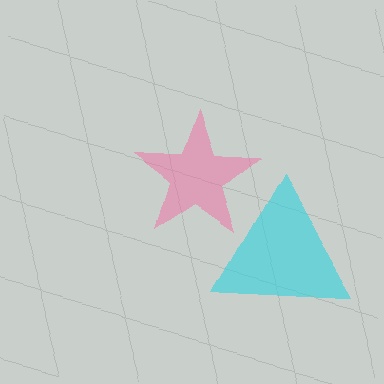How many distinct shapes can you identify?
There are 2 distinct shapes: a cyan triangle, a pink star.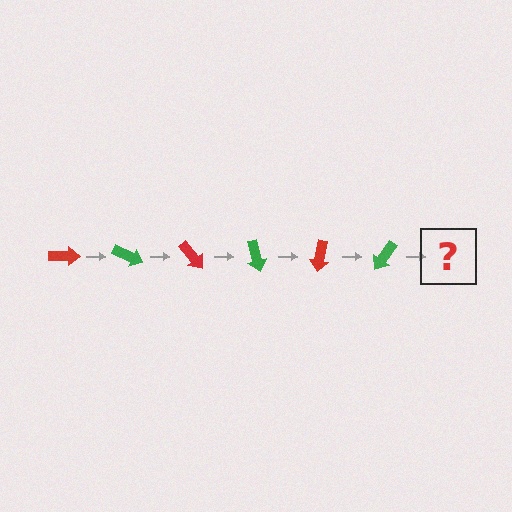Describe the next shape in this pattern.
It should be a red arrow, rotated 150 degrees from the start.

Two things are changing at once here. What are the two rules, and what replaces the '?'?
The two rules are that it rotates 25 degrees each step and the color cycles through red and green. The '?' should be a red arrow, rotated 150 degrees from the start.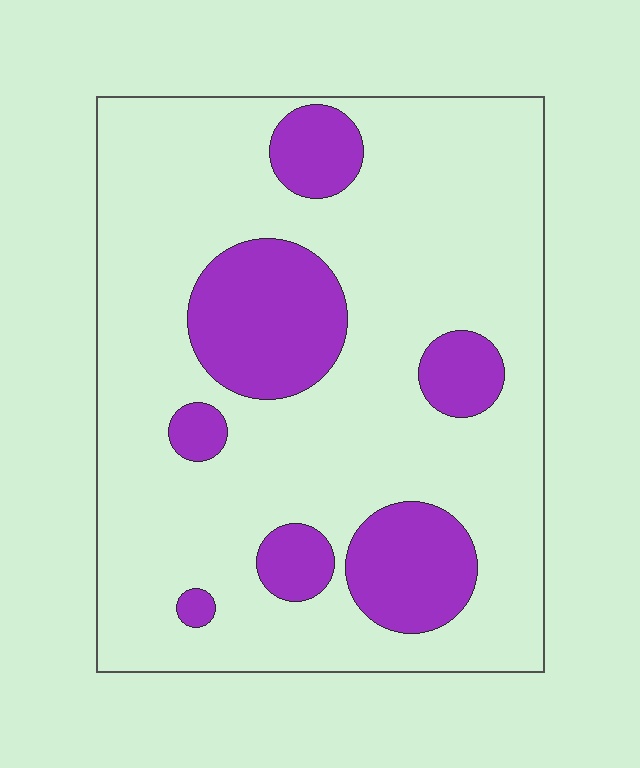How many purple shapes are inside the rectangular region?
7.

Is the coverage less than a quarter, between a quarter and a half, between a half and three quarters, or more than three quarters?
Less than a quarter.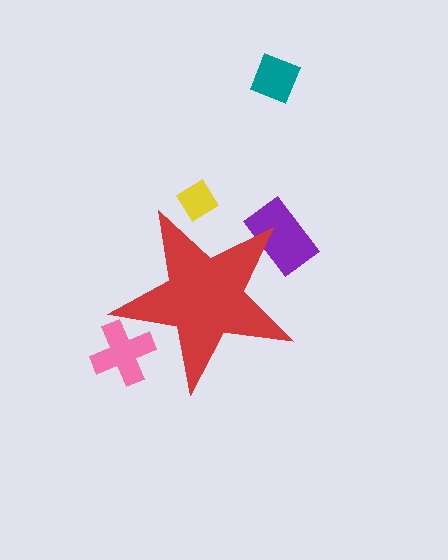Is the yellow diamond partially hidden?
Yes, the yellow diamond is partially hidden behind the red star.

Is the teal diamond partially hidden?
No, the teal diamond is fully visible.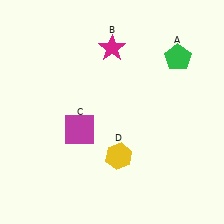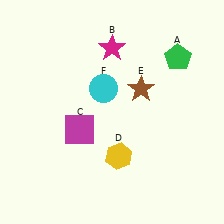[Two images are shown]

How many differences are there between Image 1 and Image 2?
There are 2 differences between the two images.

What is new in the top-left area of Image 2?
A cyan circle (F) was added in the top-left area of Image 2.